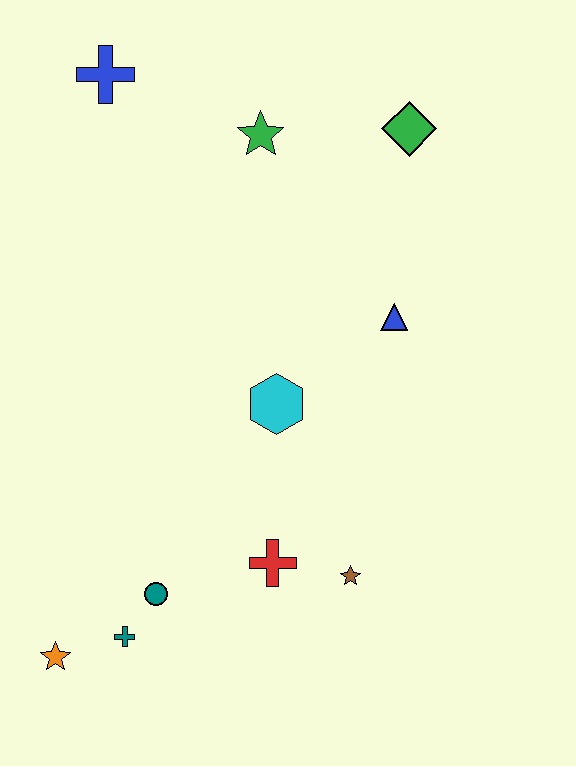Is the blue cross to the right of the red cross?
No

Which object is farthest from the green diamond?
The orange star is farthest from the green diamond.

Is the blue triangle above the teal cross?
Yes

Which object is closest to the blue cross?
The green star is closest to the blue cross.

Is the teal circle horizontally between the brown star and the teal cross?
Yes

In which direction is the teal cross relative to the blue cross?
The teal cross is below the blue cross.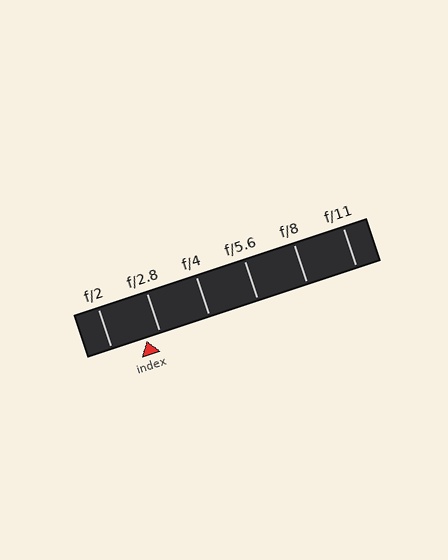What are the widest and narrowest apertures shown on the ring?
The widest aperture shown is f/2 and the narrowest is f/11.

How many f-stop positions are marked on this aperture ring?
There are 6 f-stop positions marked.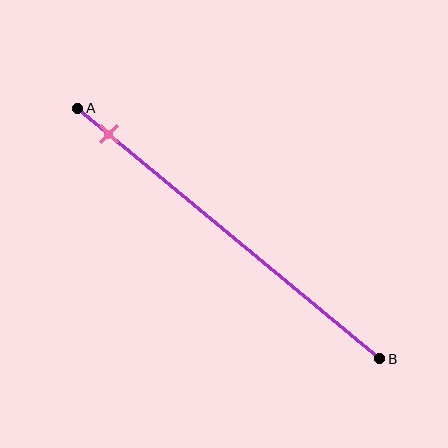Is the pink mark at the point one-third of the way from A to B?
No, the mark is at about 10% from A, not at the 33% one-third point.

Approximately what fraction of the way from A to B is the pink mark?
The pink mark is approximately 10% of the way from A to B.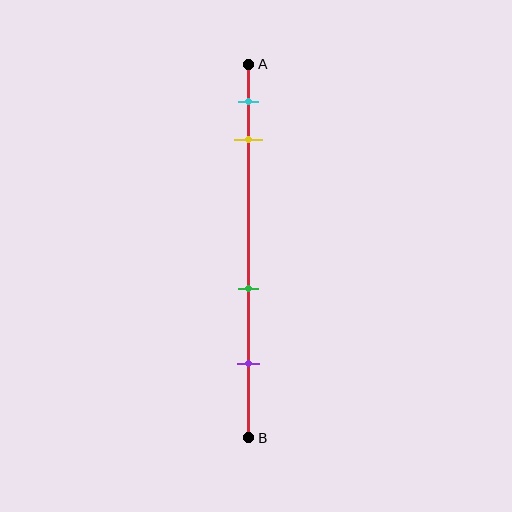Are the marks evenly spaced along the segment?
No, the marks are not evenly spaced.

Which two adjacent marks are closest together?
The cyan and yellow marks are the closest adjacent pair.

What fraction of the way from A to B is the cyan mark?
The cyan mark is approximately 10% (0.1) of the way from A to B.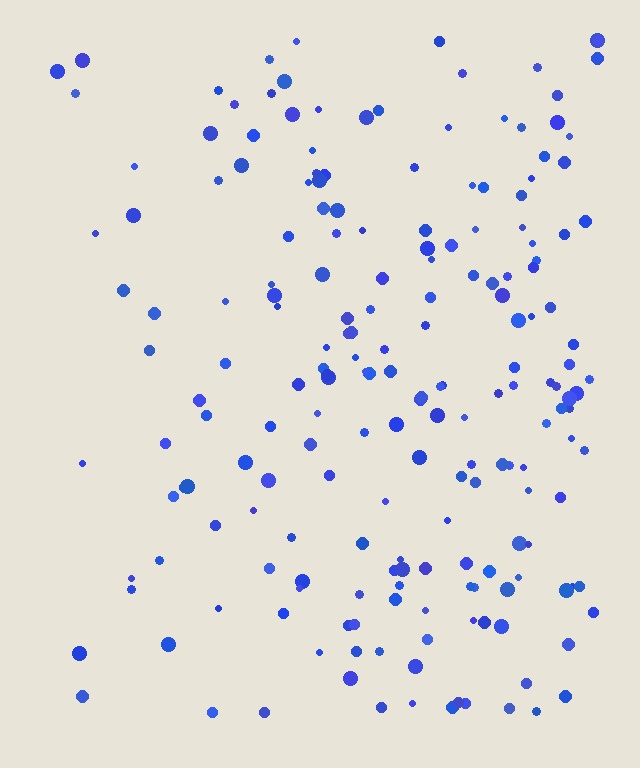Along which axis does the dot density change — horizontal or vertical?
Horizontal.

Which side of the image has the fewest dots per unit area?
The left.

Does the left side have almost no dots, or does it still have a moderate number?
Still a moderate number, just noticeably fewer than the right.